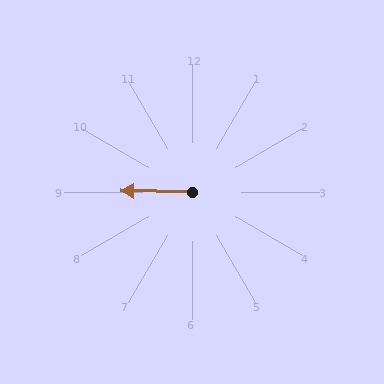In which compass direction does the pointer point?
West.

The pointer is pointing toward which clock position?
Roughly 9 o'clock.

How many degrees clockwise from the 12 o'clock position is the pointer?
Approximately 271 degrees.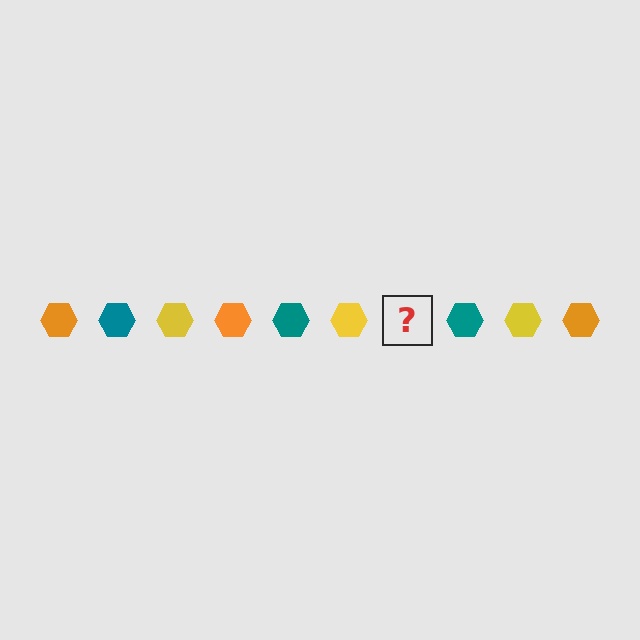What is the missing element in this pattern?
The missing element is an orange hexagon.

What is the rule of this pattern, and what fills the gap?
The rule is that the pattern cycles through orange, teal, yellow hexagons. The gap should be filled with an orange hexagon.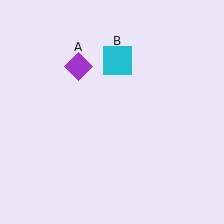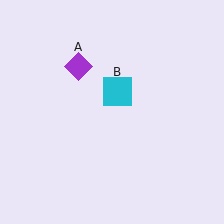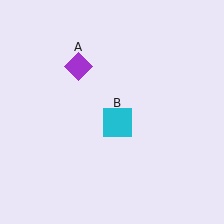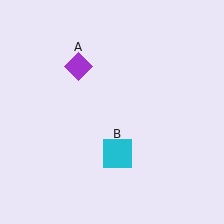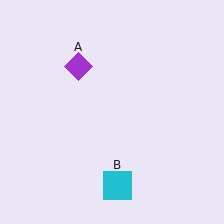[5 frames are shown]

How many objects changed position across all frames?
1 object changed position: cyan square (object B).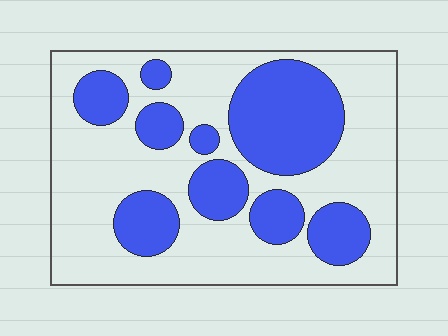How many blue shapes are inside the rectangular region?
9.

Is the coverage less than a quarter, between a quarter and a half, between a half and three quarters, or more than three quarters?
Between a quarter and a half.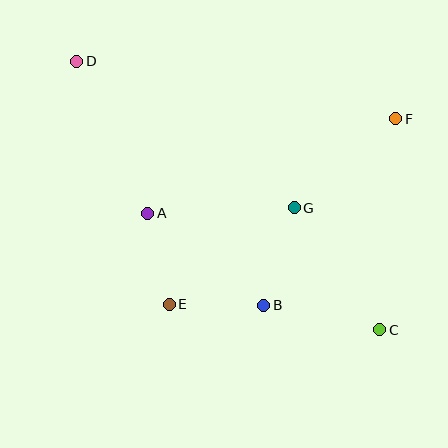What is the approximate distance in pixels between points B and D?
The distance between B and D is approximately 308 pixels.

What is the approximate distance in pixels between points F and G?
The distance between F and G is approximately 135 pixels.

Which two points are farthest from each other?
Points C and D are farthest from each other.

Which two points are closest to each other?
Points A and E are closest to each other.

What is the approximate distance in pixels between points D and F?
The distance between D and F is approximately 324 pixels.